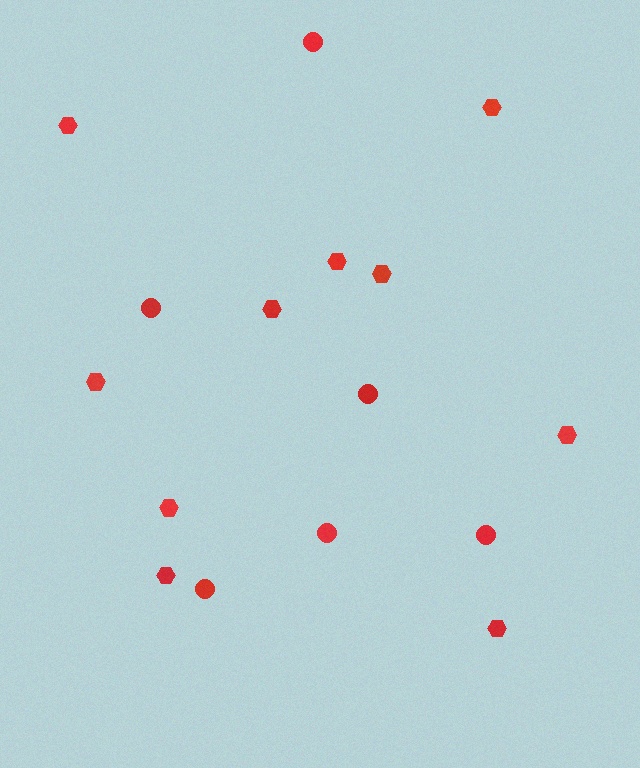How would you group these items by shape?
There are 2 groups: one group of circles (6) and one group of hexagons (10).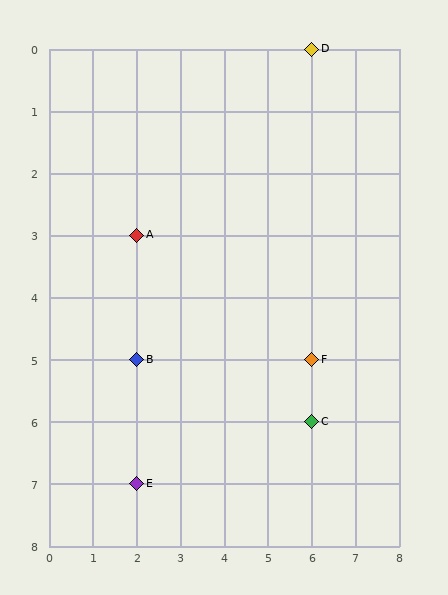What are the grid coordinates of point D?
Point D is at grid coordinates (6, 0).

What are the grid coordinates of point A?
Point A is at grid coordinates (2, 3).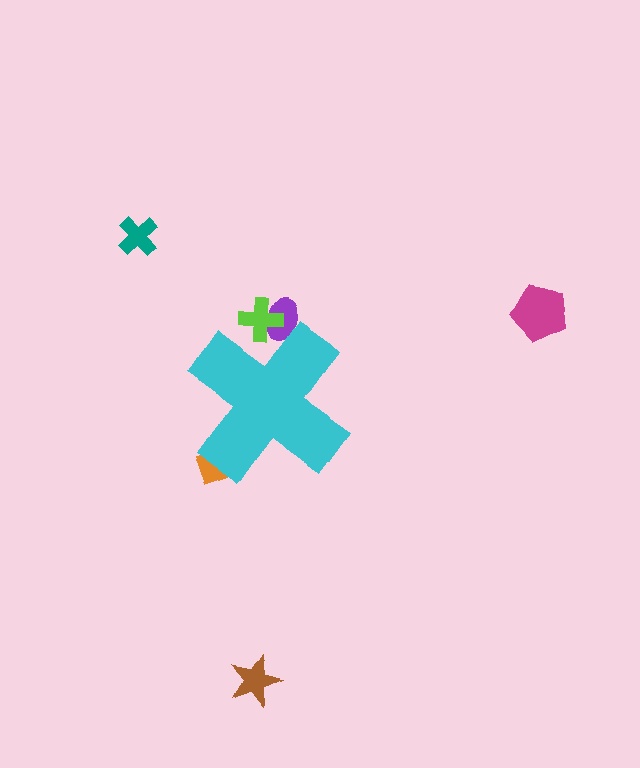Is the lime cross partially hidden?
Yes, the lime cross is partially hidden behind the cyan cross.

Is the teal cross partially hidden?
No, the teal cross is fully visible.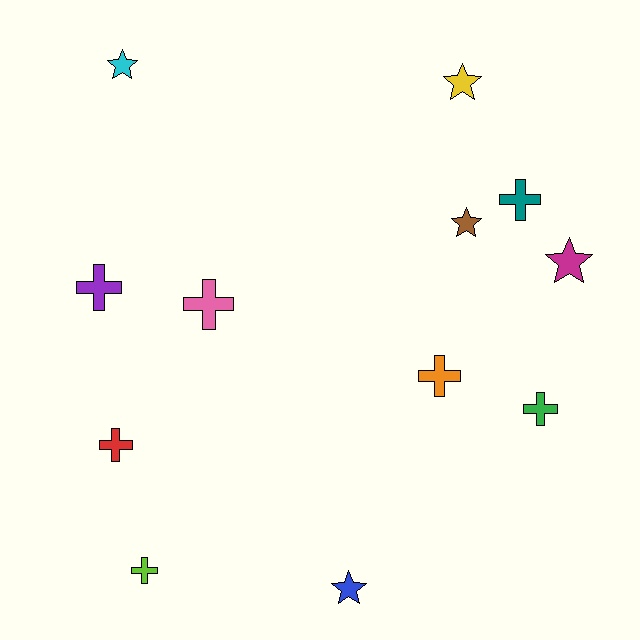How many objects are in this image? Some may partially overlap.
There are 12 objects.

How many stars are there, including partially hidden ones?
There are 5 stars.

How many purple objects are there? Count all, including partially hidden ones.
There is 1 purple object.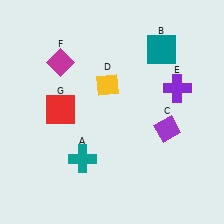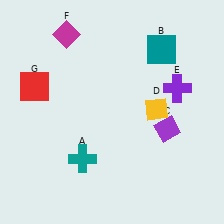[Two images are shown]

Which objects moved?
The objects that moved are: the yellow diamond (D), the magenta diamond (F), the red square (G).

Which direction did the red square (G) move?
The red square (G) moved left.